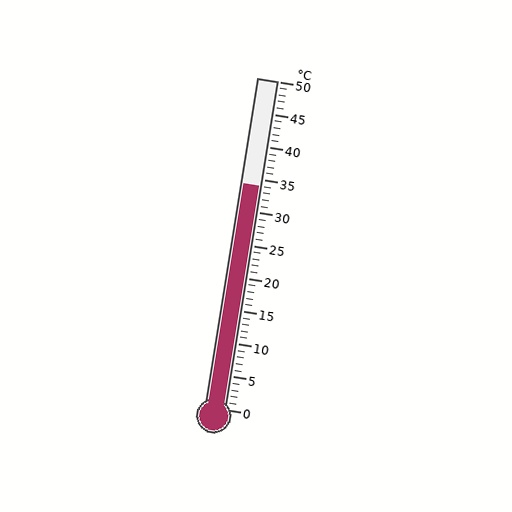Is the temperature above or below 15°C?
The temperature is above 15°C.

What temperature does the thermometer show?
The thermometer shows approximately 34°C.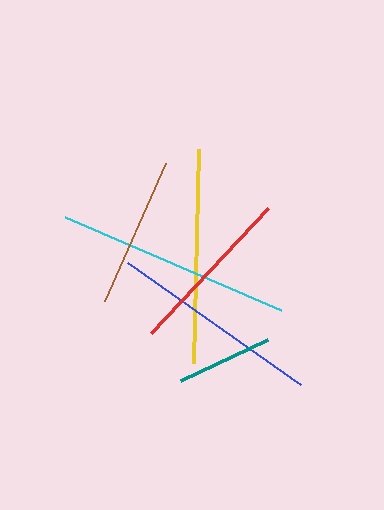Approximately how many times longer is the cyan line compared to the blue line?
The cyan line is approximately 1.1 times the length of the blue line.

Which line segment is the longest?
The cyan line is the longest at approximately 235 pixels.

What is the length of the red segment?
The red segment is approximately 172 pixels long.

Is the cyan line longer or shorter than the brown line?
The cyan line is longer than the brown line.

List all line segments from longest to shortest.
From longest to shortest: cyan, yellow, blue, red, brown, teal.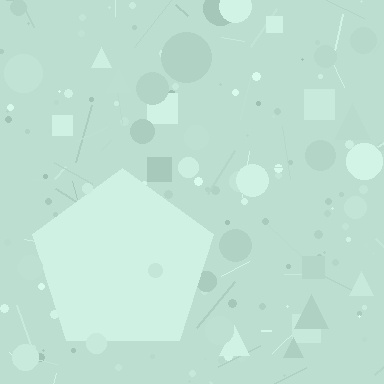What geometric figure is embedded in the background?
A pentagon is embedded in the background.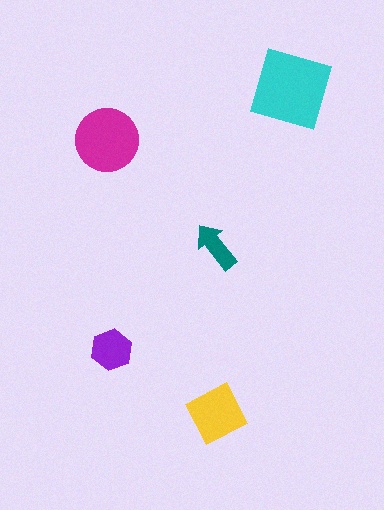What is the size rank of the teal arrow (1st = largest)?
5th.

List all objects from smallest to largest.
The teal arrow, the purple hexagon, the yellow square, the magenta circle, the cyan diamond.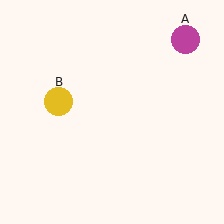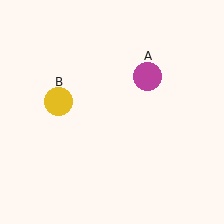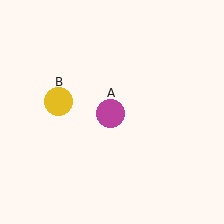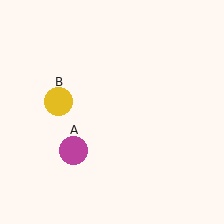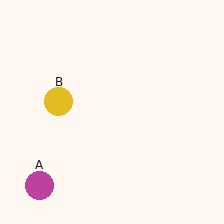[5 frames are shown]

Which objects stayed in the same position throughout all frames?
Yellow circle (object B) remained stationary.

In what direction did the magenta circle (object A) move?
The magenta circle (object A) moved down and to the left.